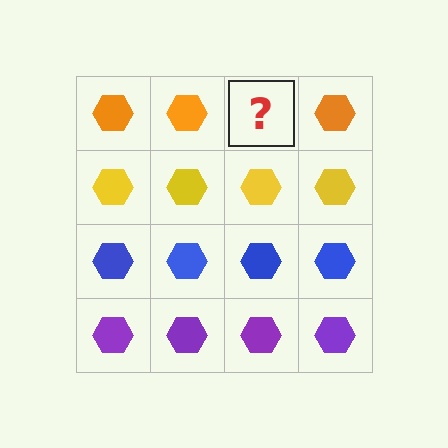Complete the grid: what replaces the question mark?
The question mark should be replaced with an orange hexagon.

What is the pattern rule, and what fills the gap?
The rule is that each row has a consistent color. The gap should be filled with an orange hexagon.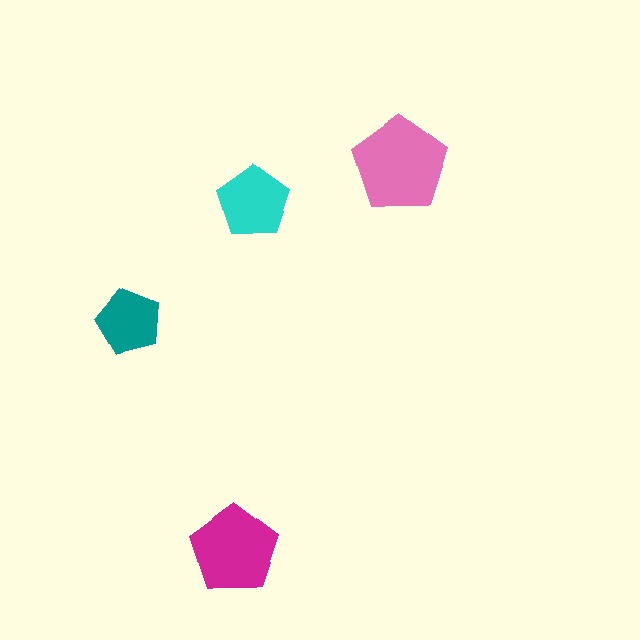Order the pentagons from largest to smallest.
the pink one, the magenta one, the cyan one, the teal one.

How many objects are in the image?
There are 4 objects in the image.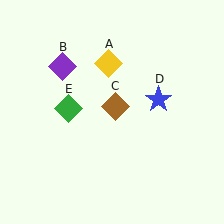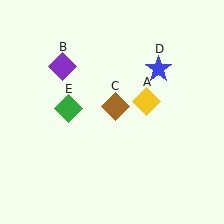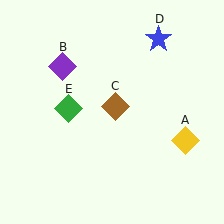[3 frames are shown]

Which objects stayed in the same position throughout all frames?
Purple diamond (object B) and brown diamond (object C) and green diamond (object E) remained stationary.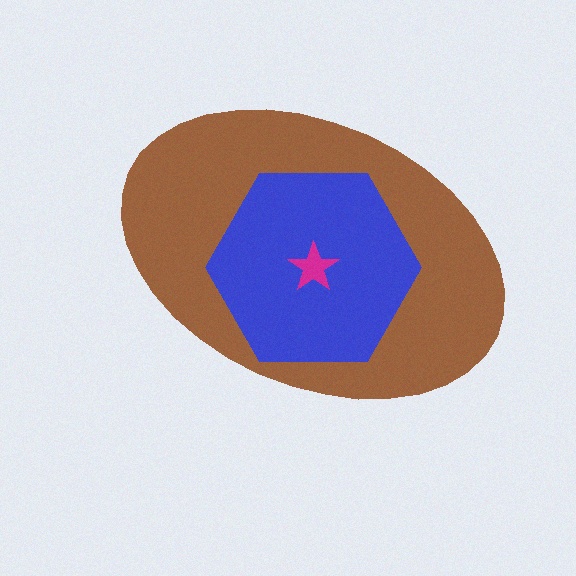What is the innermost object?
The magenta star.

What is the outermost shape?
The brown ellipse.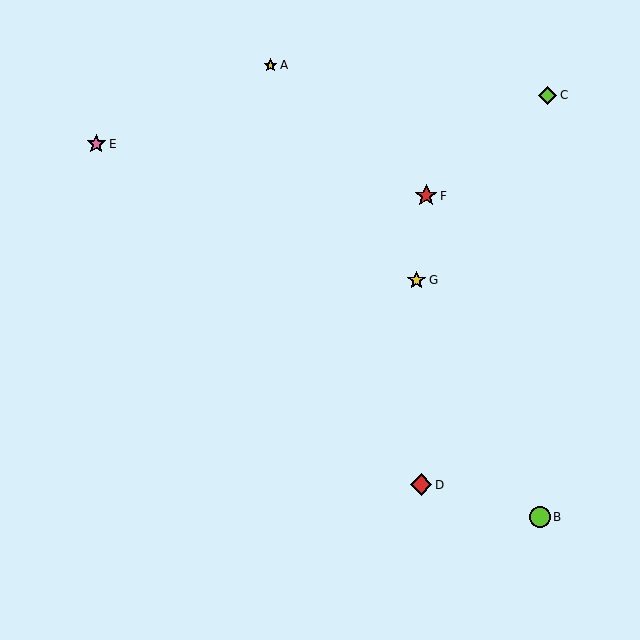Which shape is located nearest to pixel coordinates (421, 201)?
The red star (labeled F) at (426, 196) is nearest to that location.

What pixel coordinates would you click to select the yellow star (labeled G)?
Click at (417, 280) to select the yellow star G.